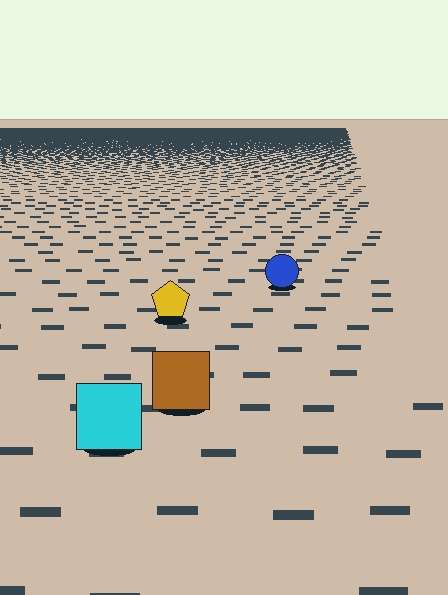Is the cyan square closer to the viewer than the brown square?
Yes. The cyan square is closer — you can tell from the texture gradient: the ground texture is coarser near it.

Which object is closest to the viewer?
The cyan square is closest. The texture marks near it are larger and more spread out.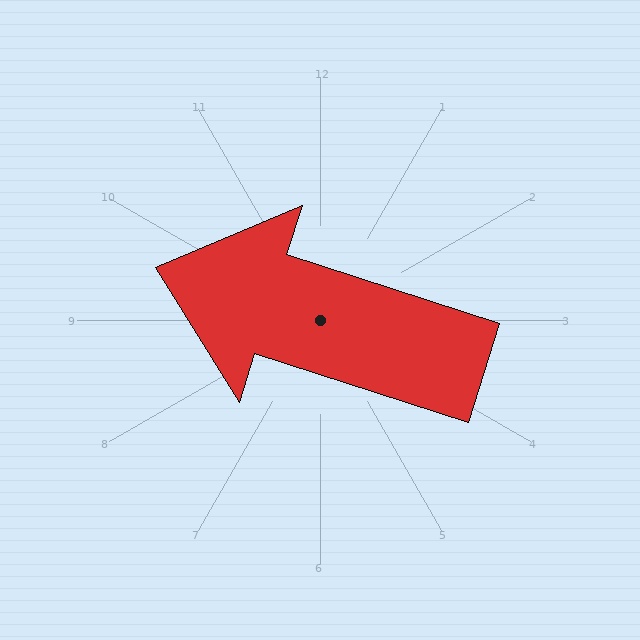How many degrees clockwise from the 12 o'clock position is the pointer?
Approximately 288 degrees.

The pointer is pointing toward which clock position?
Roughly 10 o'clock.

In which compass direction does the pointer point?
West.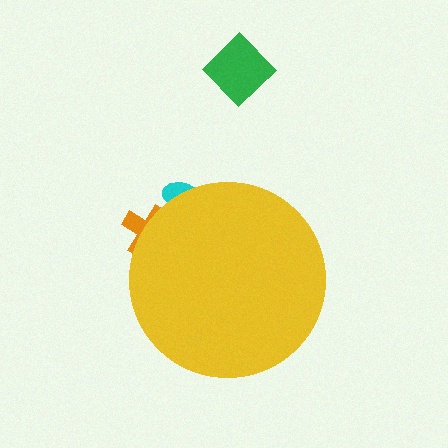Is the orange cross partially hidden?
Yes, the orange cross is partially hidden behind the yellow circle.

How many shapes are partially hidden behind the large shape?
2 shapes are partially hidden.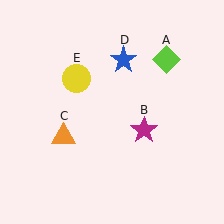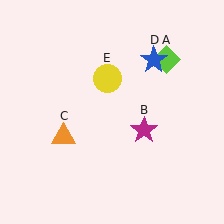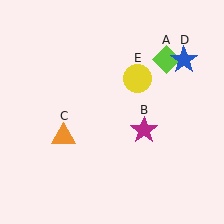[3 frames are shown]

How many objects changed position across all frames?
2 objects changed position: blue star (object D), yellow circle (object E).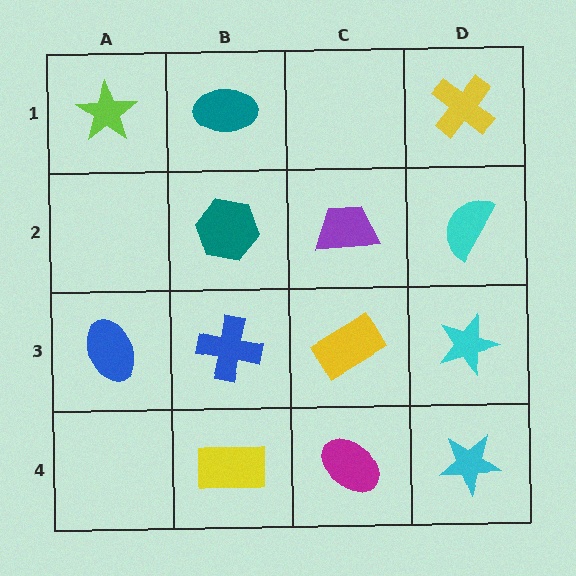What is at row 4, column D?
A cyan star.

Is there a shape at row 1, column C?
No, that cell is empty.